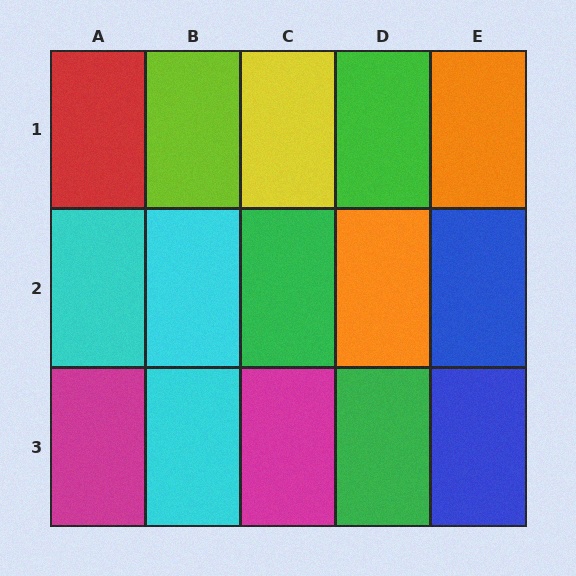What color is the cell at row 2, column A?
Cyan.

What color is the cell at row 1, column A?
Red.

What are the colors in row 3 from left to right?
Magenta, cyan, magenta, green, blue.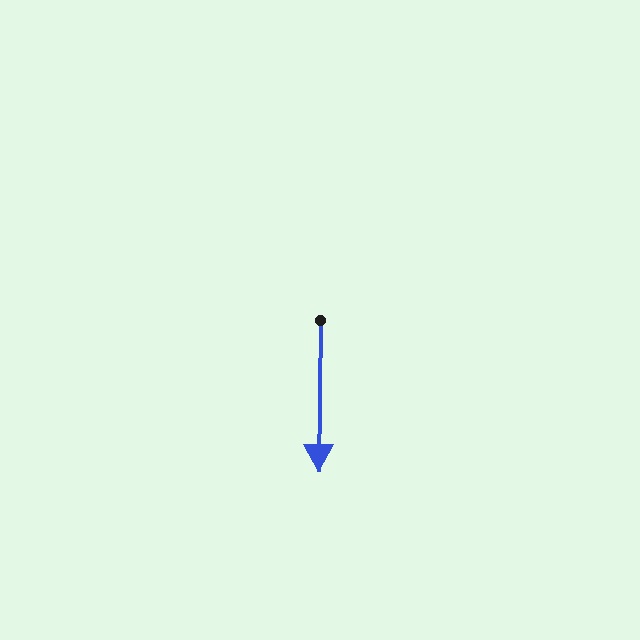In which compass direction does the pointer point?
South.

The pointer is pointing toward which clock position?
Roughly 6 o'clock.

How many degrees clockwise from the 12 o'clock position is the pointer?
Approximately 181 degrees.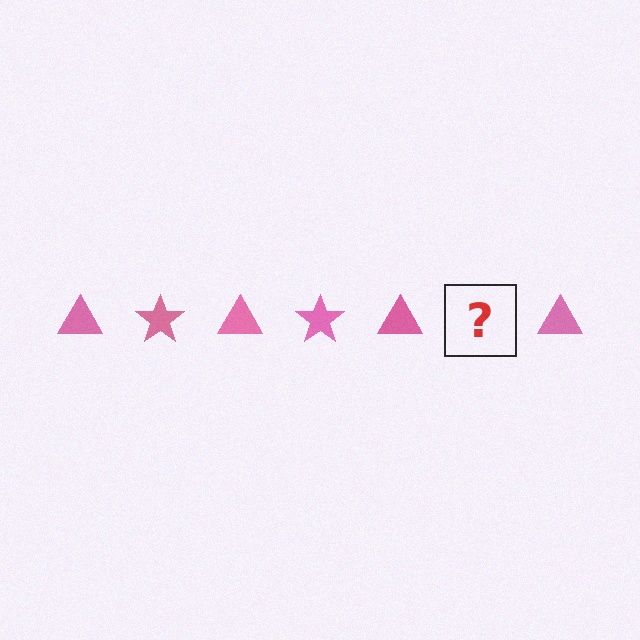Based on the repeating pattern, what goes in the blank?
The blank should be a pink star.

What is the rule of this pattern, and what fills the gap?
The rule is that the pattern cycles through triangle, star shapes in pink. The gap should be filled with a pink star.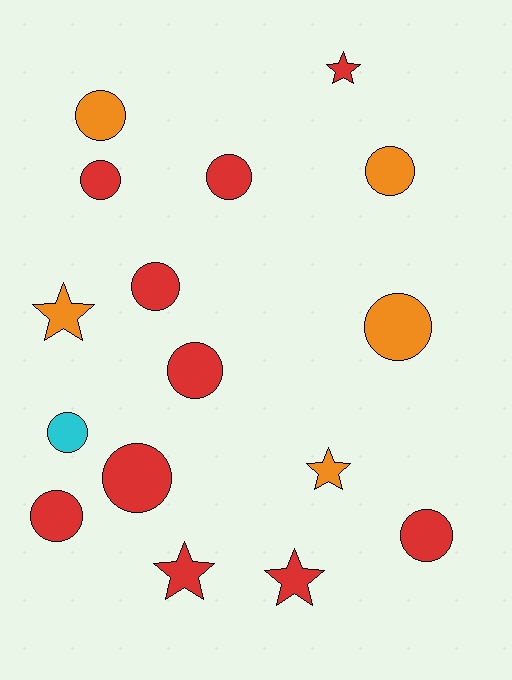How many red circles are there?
There are 7 red circles.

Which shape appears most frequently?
Circle, with 11 objects.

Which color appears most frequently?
Red, with 10 objects.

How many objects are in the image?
There are 16 objects.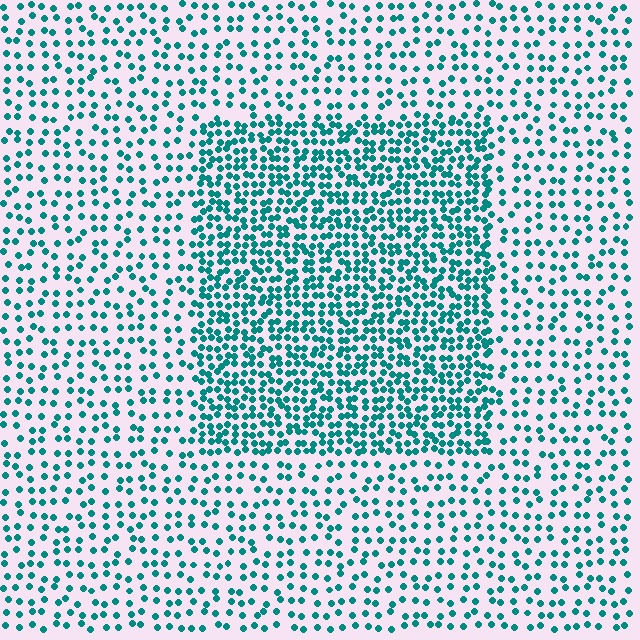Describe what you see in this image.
The image contains small teal elements arranged at two different densities. A rectangle-shaped region is visible where the elements are more densely packed than the surrounding area.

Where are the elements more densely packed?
The elements are more densely packed inside the rectangle boundary.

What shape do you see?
I see a rectangle.